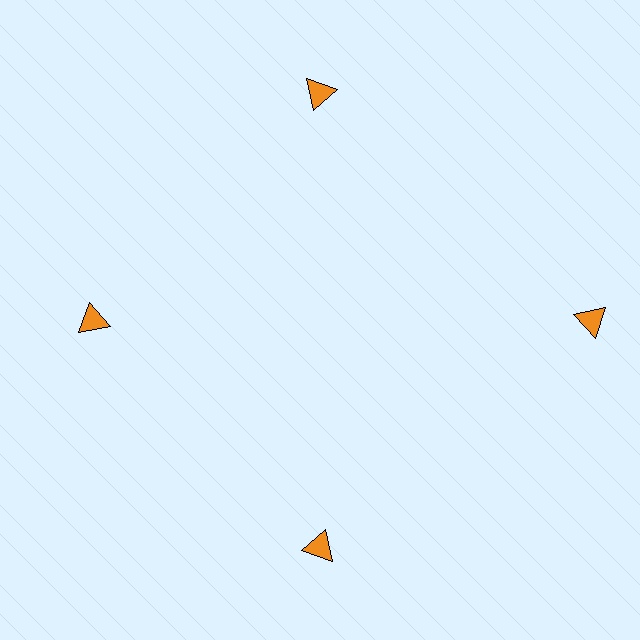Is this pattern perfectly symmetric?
No. The 4 orange triangles are arranged in a ring, but one element near the 3 o'clock position is pushed outward from the center, breaking the 4-fold rotational symmetry.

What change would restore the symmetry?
The symmetry would be restored by moving it inward, back onto the ring so that all 4 triangles sit at equal angles and equal distance from the center.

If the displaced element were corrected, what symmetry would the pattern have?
It would have 4-fold rotational symmetry — the pattern would map onto itself every 90 degrees.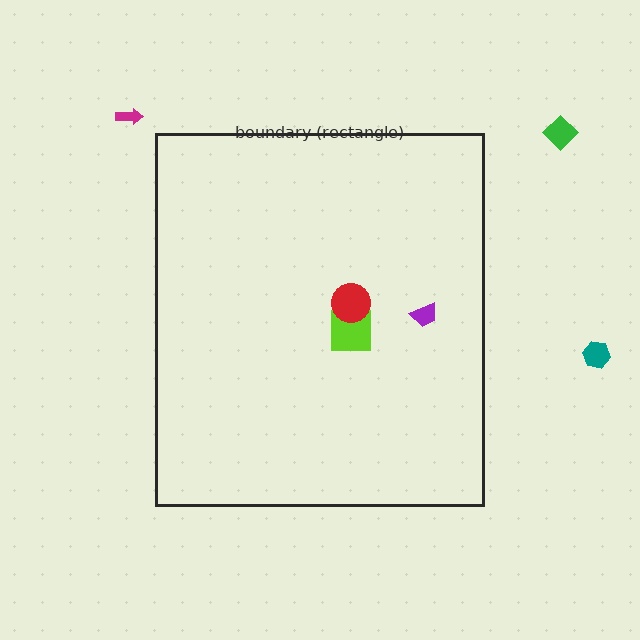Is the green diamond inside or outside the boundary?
Outside.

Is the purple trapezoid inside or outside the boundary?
Inside.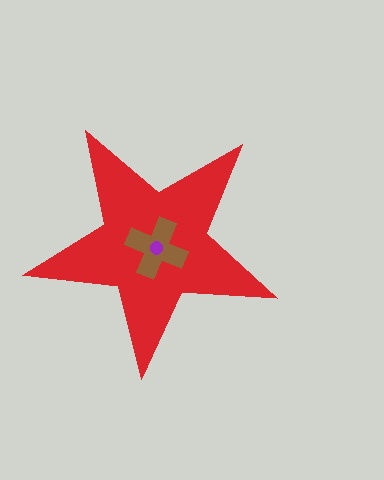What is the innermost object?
The purple circle.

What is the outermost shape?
The red star.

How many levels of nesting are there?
3.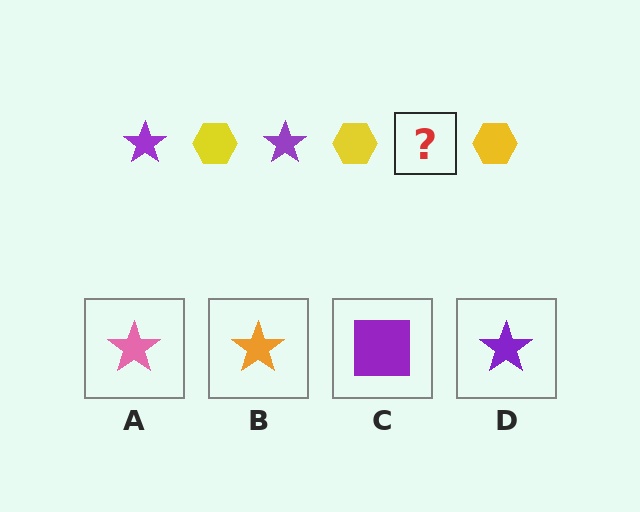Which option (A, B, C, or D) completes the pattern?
D.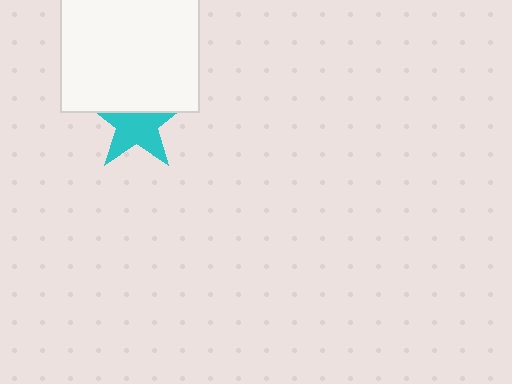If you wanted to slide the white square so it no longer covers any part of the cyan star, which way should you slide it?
Slide it up — that is the most direct way to separate the two shapes.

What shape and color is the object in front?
The object in front is a white square.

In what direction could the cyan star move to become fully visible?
The cyan star could move down. That would shift it out from behind the white square entirely.